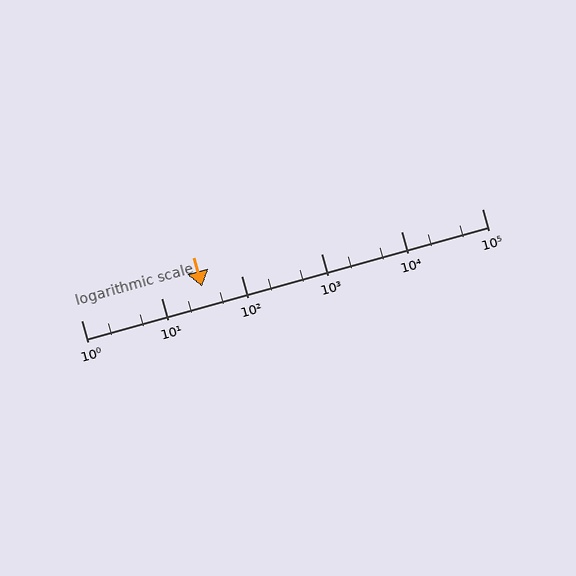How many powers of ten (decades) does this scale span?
The scale spans 5 decades, from 1 to 100000.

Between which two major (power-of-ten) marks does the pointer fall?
The pointer is between 10 and 100.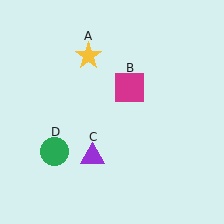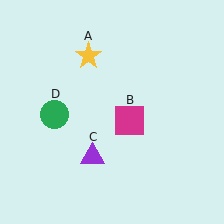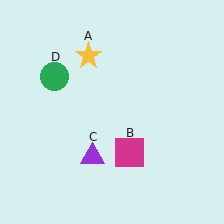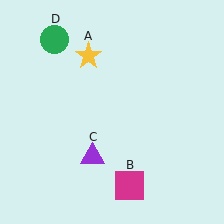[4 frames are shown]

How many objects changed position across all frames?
2 objects changed position: magenta square (object B), green circle (object D).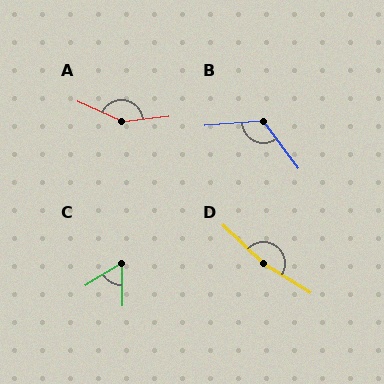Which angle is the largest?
D, at approximately 168 degrees.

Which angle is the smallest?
C, at approximately 59 degrees.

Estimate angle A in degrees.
Approximately 149 degrees.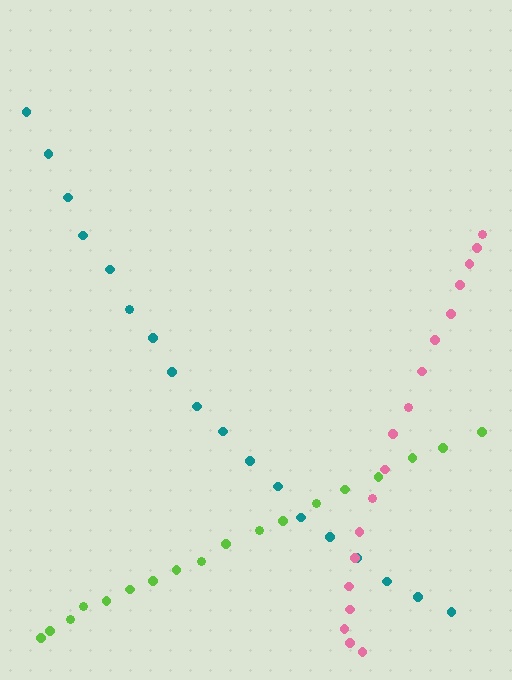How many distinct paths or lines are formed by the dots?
There are 3 distinct paths.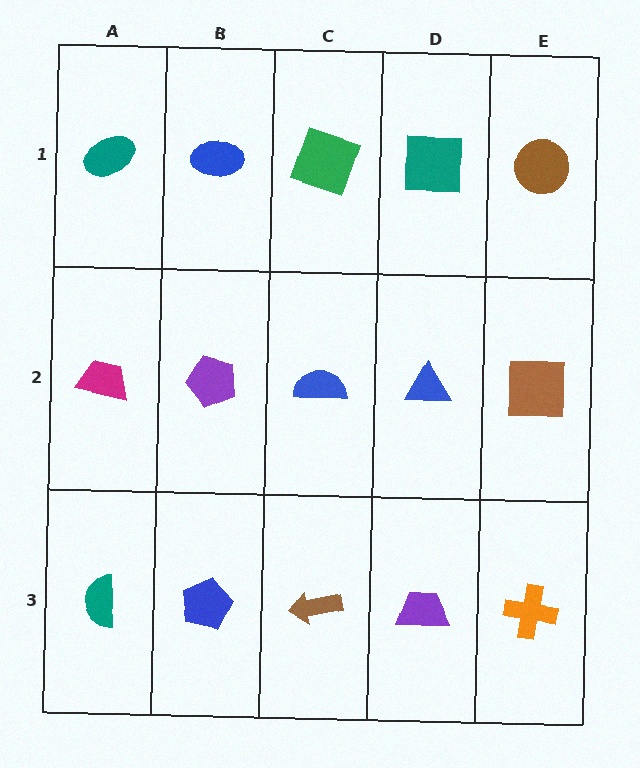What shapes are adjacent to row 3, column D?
A blue triangle (row 2, column D), a brown arrow (row 3, column C), an orange cross (row 3, column E).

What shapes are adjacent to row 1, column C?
A blue semicircle (row 2, column C), a blue ellipse (row 1, column B), a teal square (row 1, column D).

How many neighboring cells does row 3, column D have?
3.